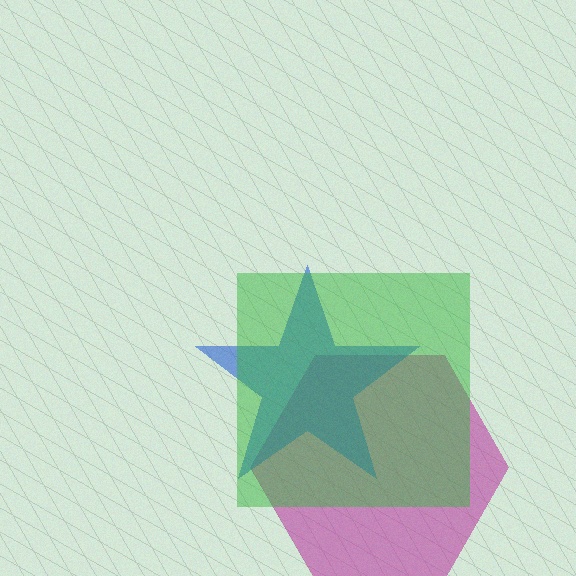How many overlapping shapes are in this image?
There are 3 overlapping shapes in the image.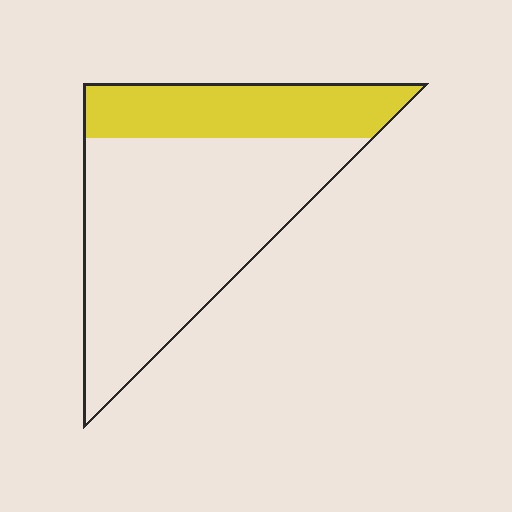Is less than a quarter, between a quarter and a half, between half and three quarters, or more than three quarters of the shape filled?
Between a quarter and a half.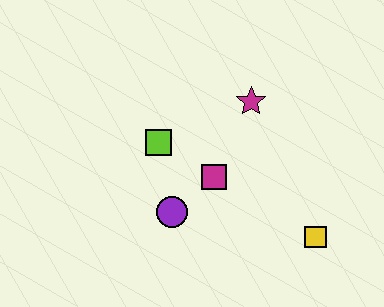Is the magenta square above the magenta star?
No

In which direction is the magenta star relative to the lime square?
The magenta star is to the right of the lime square.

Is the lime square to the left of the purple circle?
Yes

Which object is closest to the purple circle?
The magenta square is closest to the purple circle.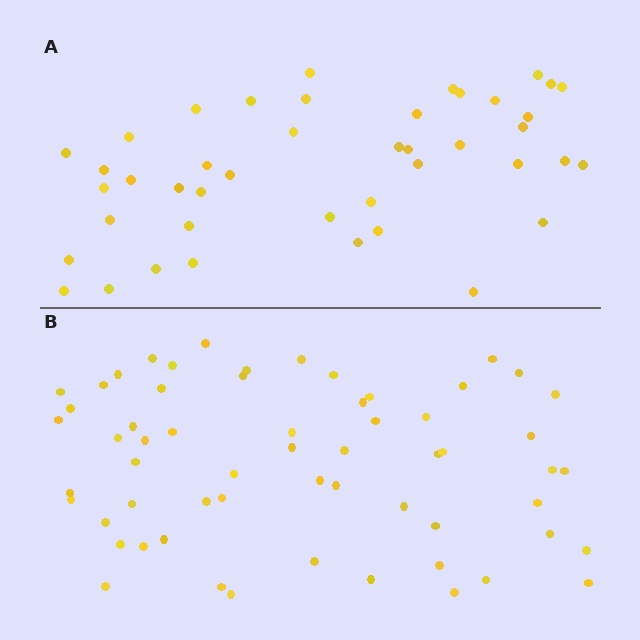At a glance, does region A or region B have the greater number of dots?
Region B (the bottom region) has more dots.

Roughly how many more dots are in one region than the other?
Region B has approximately 15 more dots than region A.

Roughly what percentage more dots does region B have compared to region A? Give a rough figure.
About 40% more.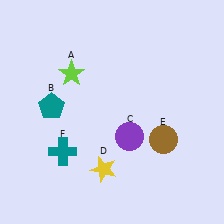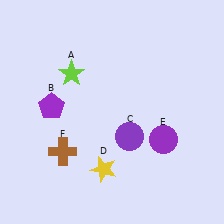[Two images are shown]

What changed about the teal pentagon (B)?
In Image 1, B is teal. In Image 2, it changed to purple.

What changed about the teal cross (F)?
In Image 1, F is teal. In Image 2, it changed to brown.